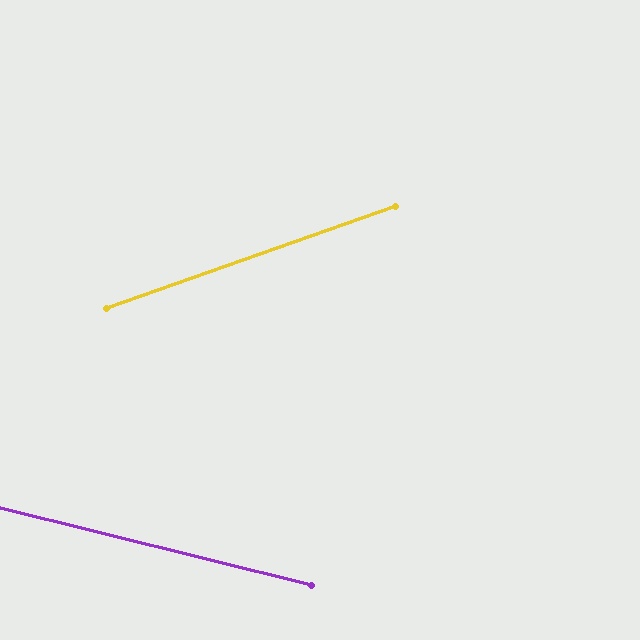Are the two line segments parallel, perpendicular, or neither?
Neither parallel nor perpendicular — they differ by about 33°.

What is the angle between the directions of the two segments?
Approximately 33 degrees.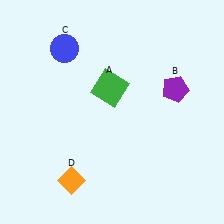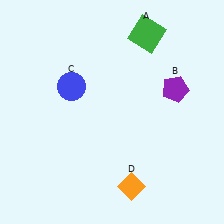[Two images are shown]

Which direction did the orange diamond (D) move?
The orange diamond (D) moved right.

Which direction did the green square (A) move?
The green square (A) moved up.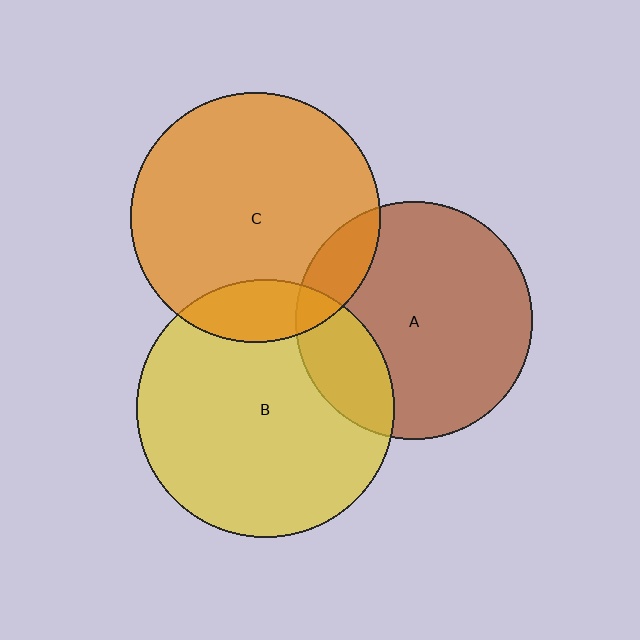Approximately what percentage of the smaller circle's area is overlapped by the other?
Approximately 15%.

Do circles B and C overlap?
Yes.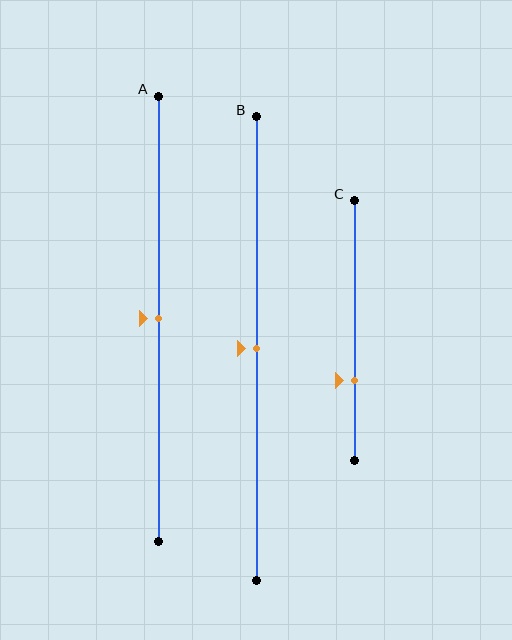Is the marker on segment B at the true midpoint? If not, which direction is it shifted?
Yes, the marker on segment B is at the true midpoint.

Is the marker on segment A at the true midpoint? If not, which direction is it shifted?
Yes, the marker on segment A is at the true midpoint.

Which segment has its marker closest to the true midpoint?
Segment A has its marker closest to the true midpoint.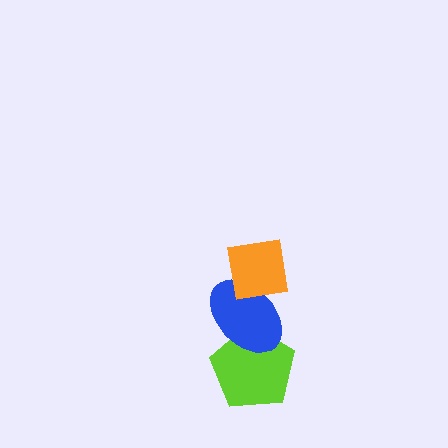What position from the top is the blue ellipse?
The blue ellipse is 2nd from the top.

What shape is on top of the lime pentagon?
The blue ellipse is on top of the lime pentagon.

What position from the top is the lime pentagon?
The lime pentagon is 3rd from the top.